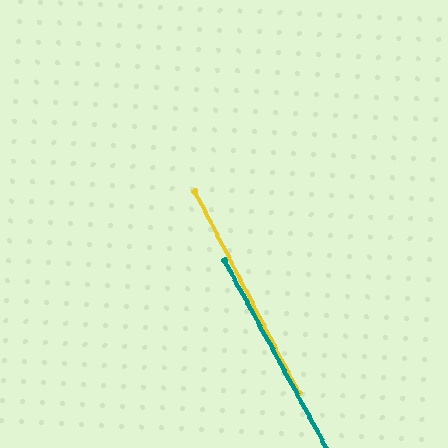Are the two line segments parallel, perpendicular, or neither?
Parallel — their directions differ by only 1.5°.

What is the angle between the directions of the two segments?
Approximately 2 degrees.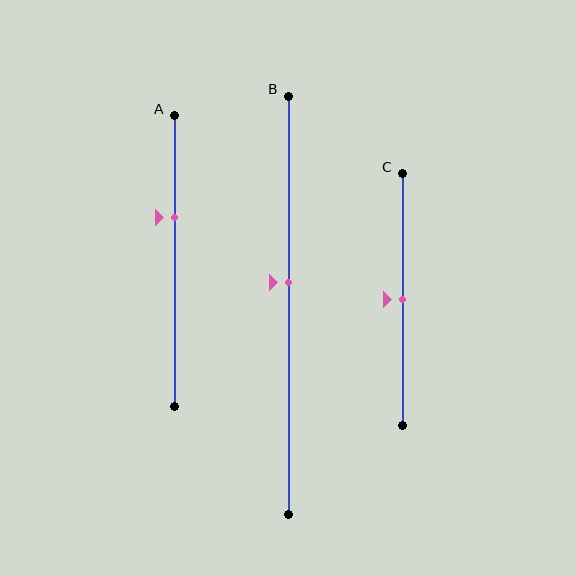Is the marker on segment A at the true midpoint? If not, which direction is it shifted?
No, the marker on segment A is shifted upward by about 15% of the segment length.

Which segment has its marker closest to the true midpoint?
Segment C has its marker closest to the true midpoint.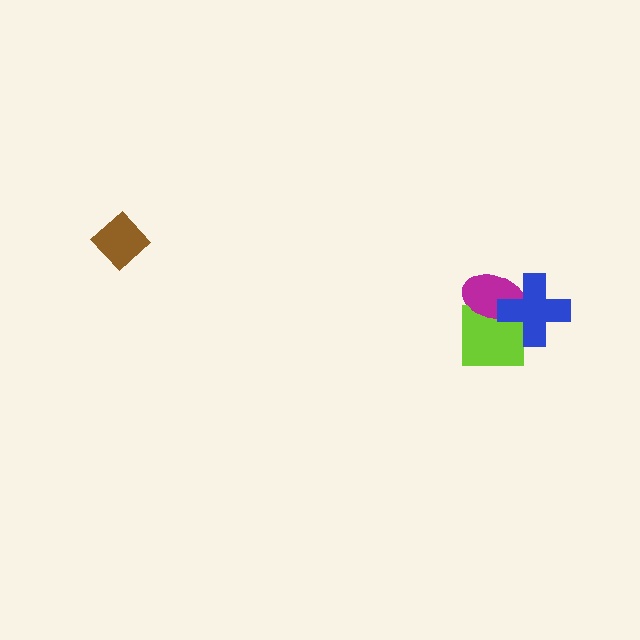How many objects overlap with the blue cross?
2 objects overlap with the blue cross.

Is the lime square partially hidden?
Yes, it is partially covered by another shape.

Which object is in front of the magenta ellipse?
The blue cross is in front of the magenta ellipse.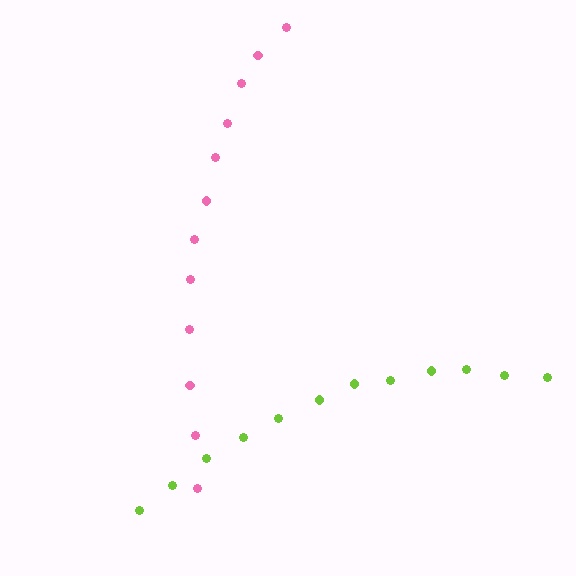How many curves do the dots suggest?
There are 2 distinct paths.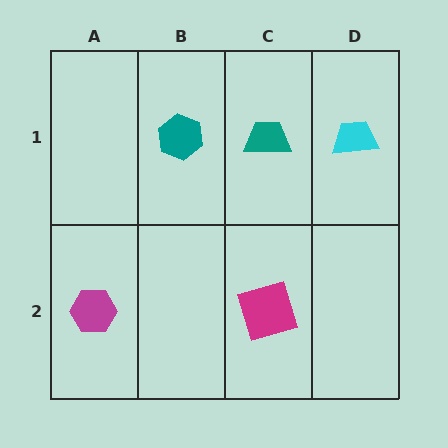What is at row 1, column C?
A teal trapezoid.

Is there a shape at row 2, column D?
No, that cell is empty.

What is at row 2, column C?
A magenta square.